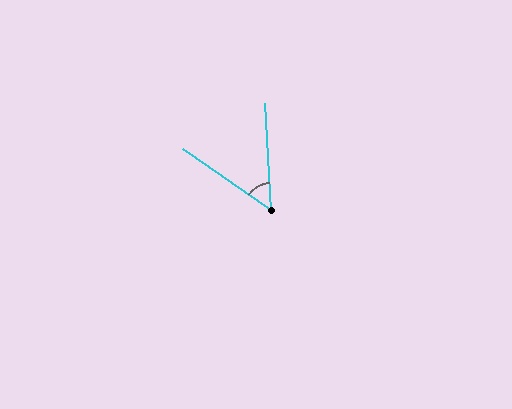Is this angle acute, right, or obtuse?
It is acute.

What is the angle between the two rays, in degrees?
Approximately 52 degrees.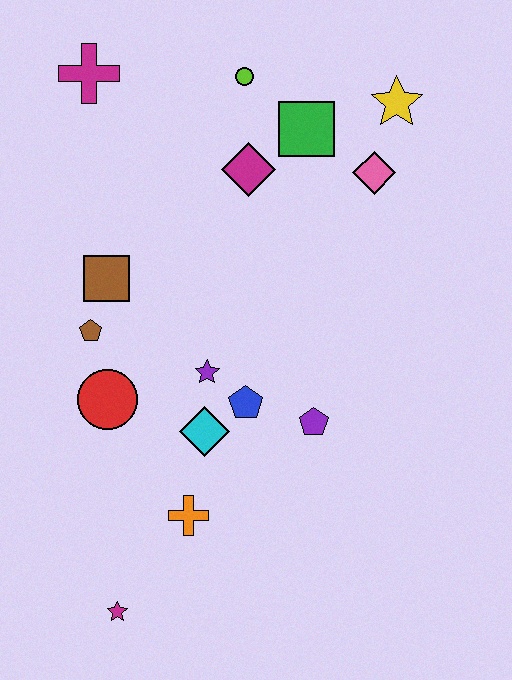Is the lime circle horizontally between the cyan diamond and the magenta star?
No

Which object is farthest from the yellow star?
The magenta star is farthest from the yellow star.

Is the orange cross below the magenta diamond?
Yes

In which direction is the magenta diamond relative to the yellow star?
The magenta diamond is to the left of the yellow star.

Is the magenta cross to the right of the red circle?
No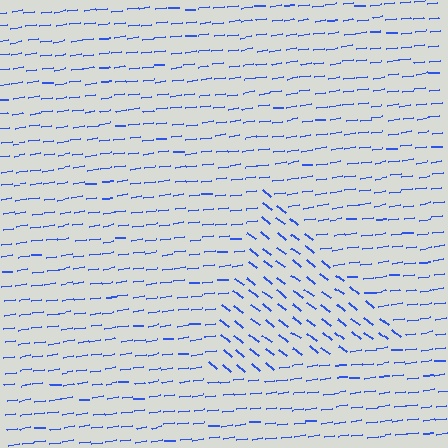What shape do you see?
I see a triangle.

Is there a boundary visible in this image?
Yes, there is a texture boundary formed by a change in line orientation.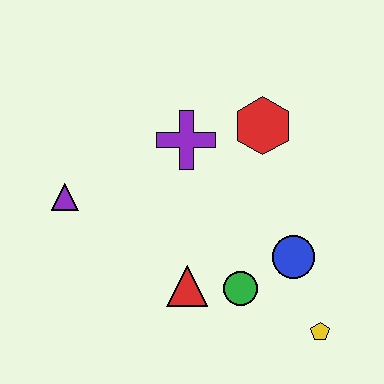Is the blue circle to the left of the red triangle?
No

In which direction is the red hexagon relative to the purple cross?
The red hexagon is to the right of the purple cross.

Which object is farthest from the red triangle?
The red hexagon is farthest from the red triangle.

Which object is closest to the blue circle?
The green circle is closest to the blue circle.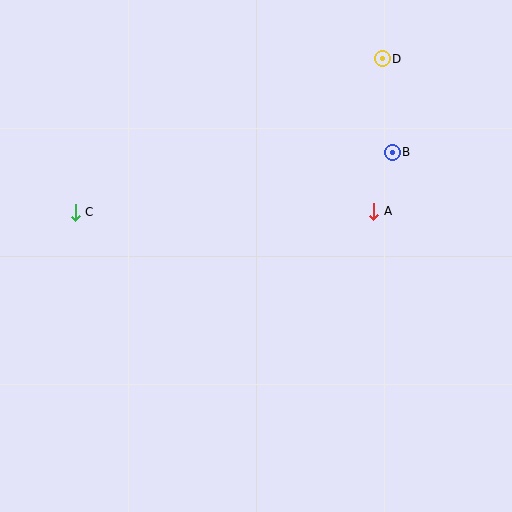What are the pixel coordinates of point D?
Point D is at (382, 59).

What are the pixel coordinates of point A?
Point A is at (374, 211).